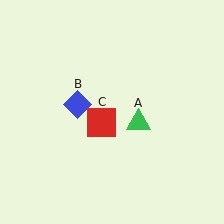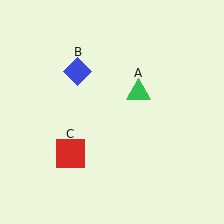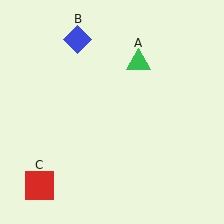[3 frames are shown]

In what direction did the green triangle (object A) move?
The green triangle (object A) moved up.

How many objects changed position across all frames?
3 objects changed position: green triangle (object A), blue diamond (object B), red square (object C).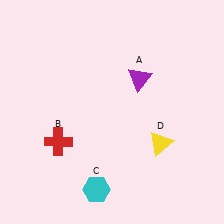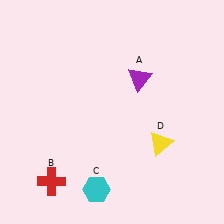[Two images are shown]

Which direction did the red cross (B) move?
The red cross (B) moved down.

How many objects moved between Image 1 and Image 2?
1 object moved between the two images.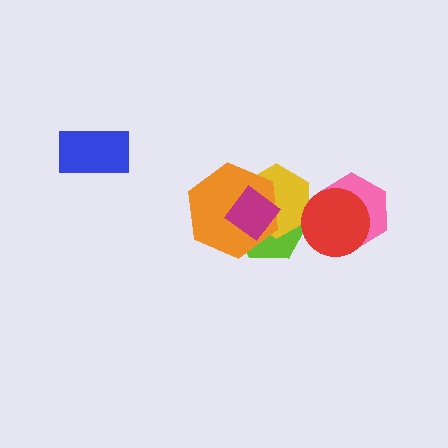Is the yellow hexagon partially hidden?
Yes, it is partially covered by another shape.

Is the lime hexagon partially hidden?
Yes, it is partially covered by another shape.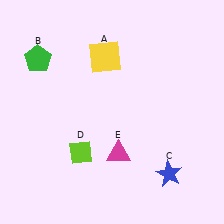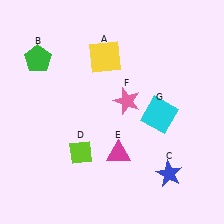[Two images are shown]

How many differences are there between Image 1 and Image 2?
There are 2 differences between the two images.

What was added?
A pink star (F), a cyan square (G) were added in Image 2.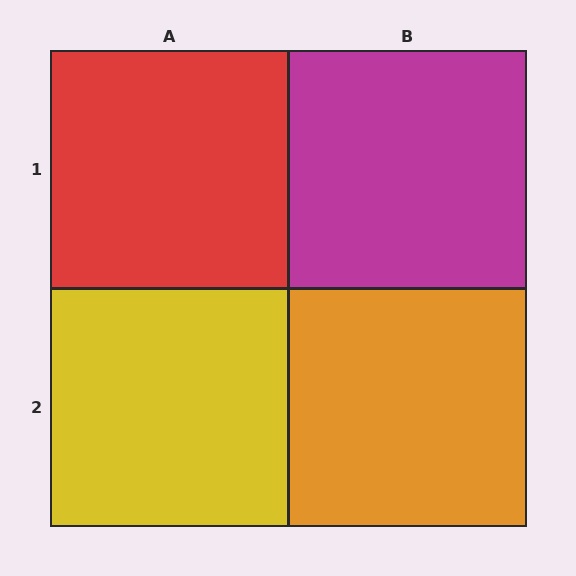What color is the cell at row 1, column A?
Red.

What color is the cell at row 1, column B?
Magenta.